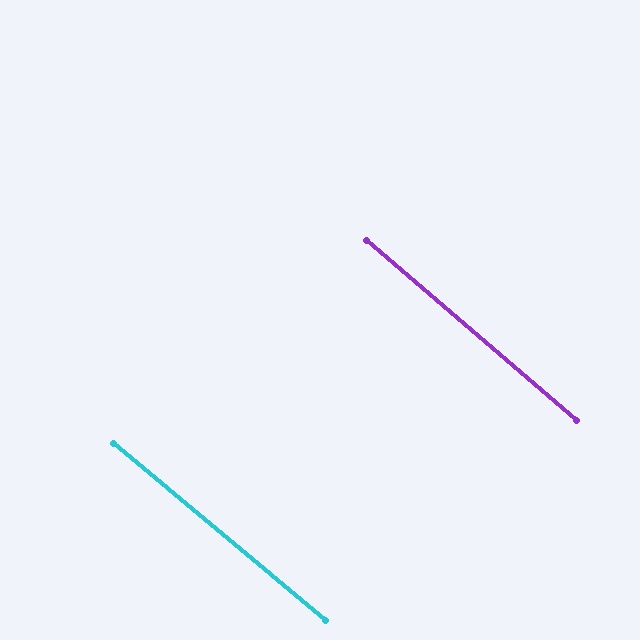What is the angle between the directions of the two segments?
Approximately 1 degree.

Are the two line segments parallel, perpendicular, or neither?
Parallel — their directions differ by only 0.7°.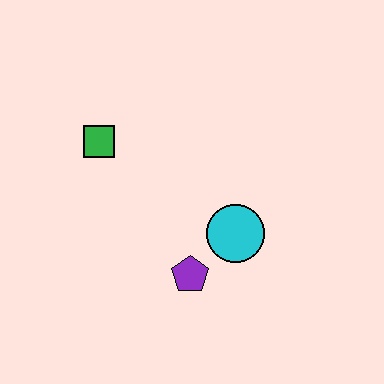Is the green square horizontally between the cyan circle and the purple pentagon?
No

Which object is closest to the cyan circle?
The purple pentagon is closest to the cyan circle.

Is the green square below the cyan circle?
No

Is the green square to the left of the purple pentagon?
Yes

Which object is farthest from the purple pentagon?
The green square is farthest from the purple pentagon.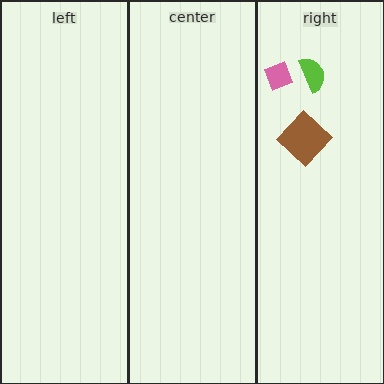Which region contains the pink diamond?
The right region.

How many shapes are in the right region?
3.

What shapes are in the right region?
The pink diamond, the lime semicircle, the brown diamond.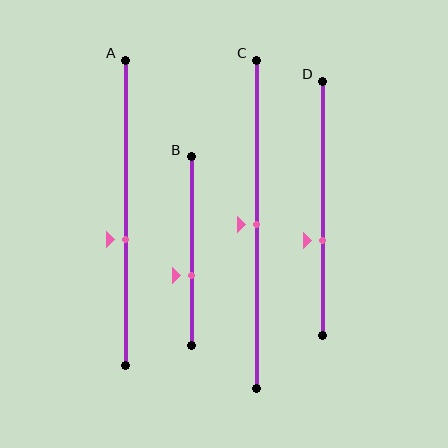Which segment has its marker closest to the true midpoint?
Segment C has its marker closest to the true midpoint.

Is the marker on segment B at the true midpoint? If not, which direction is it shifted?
No, the marker on segment B is shifted downward by about 13% of the segment length.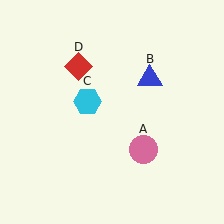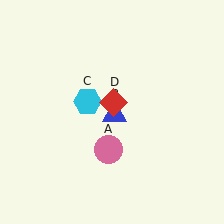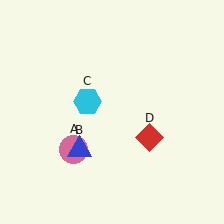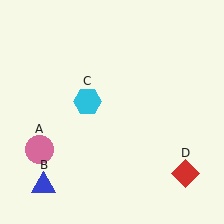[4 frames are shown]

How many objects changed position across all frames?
3 objects changed position: pink circle (object A), blue triangle (object B), red diamond (object D).